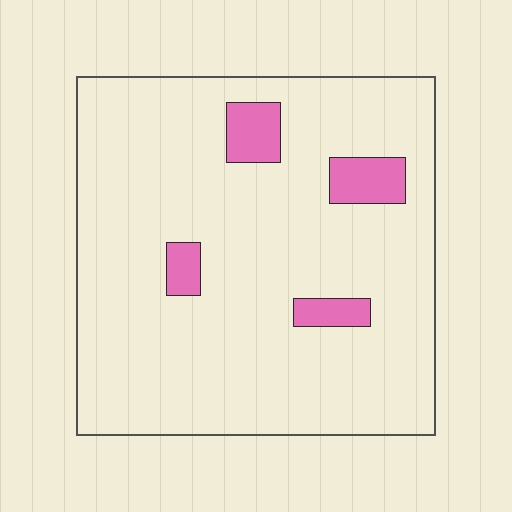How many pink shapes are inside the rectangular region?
4.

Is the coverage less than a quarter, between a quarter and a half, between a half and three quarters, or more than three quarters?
Less than a quarter.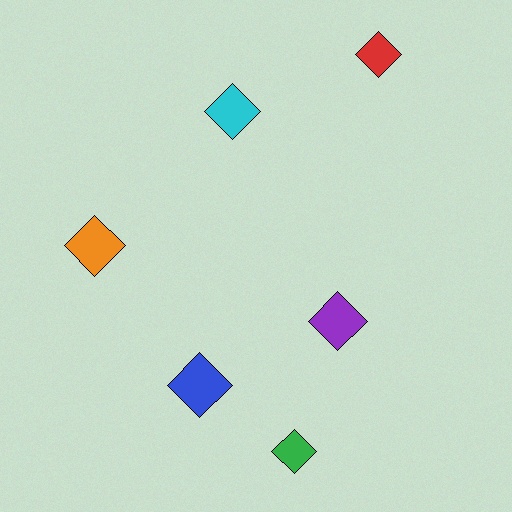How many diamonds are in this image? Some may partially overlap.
There are 6 diamonds.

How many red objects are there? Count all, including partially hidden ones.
There is 1 red object.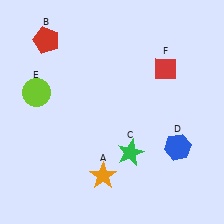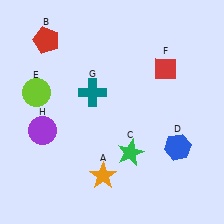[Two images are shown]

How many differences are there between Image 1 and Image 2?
There are 2 differences between the two images.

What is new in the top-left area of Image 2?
A teal cross (G) was added in the top-left area of Image 2.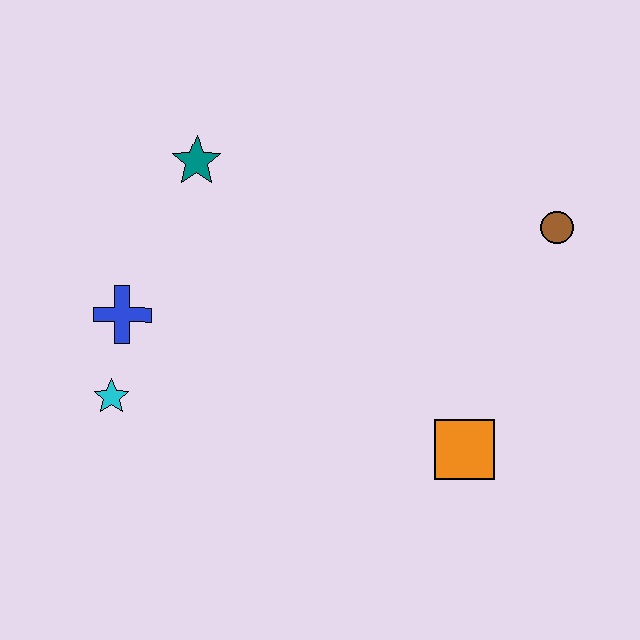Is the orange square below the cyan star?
Yes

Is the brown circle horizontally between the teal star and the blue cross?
No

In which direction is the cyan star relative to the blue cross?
The cyan star is below the blue cross.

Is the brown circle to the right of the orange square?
Yes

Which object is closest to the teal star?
The blue cross is closest to the teal star.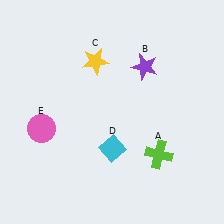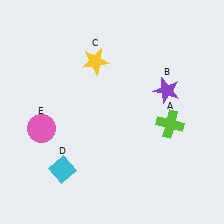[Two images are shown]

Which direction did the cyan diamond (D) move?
The cyan diamond (D) moved left.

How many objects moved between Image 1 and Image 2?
3 objects moved between the two images.